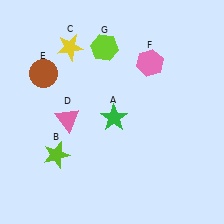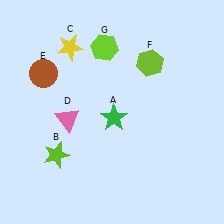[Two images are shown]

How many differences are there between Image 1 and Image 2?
There is 1 difference between the two images.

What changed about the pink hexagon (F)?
In Image 1, F is pink. In Image 2, it changed to lime.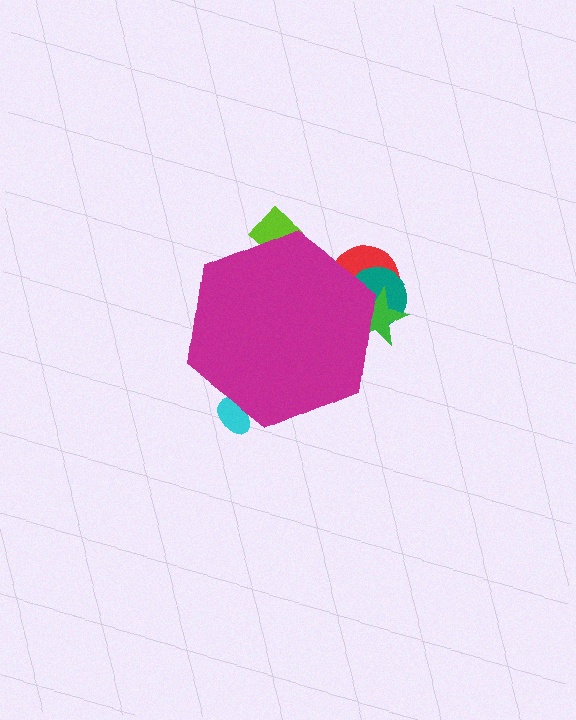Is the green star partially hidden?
Yes, the green star is partially hidden behind the magenta hexagon.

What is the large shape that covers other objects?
A magenta hexagon.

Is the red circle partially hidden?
Yes, the red circle is partially hidden behind the magenta hexagon.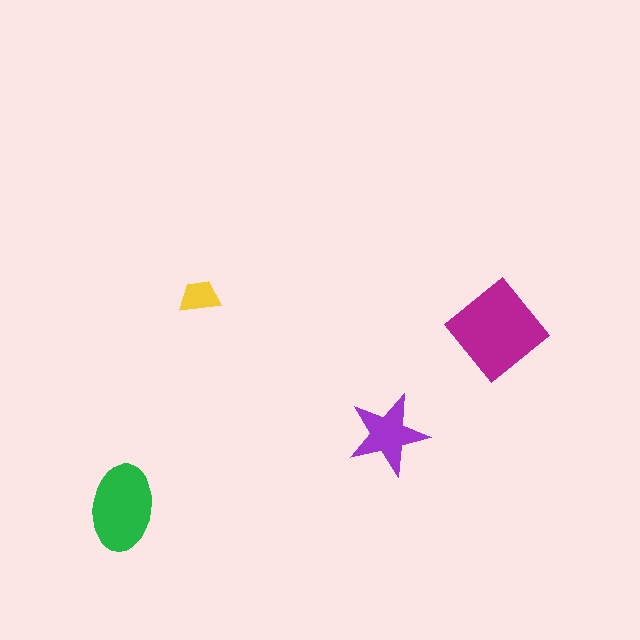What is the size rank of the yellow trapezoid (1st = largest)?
4th.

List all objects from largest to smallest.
The magenta diamond, the green ellipse, the purple star, the yellow trapezoid.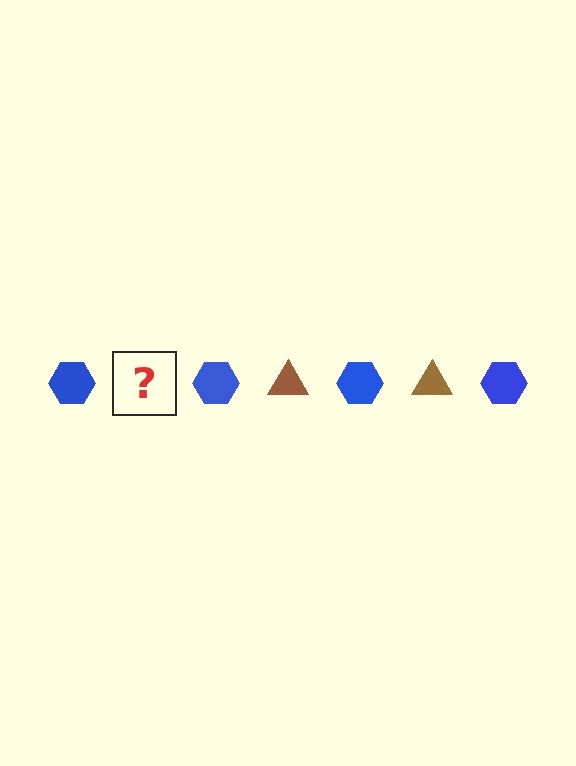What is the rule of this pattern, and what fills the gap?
The rule is that the pattern alternates between blue hexagon and brown triangle. The gap should be filled with a brown triangle.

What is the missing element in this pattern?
The missing element is a brown triangle.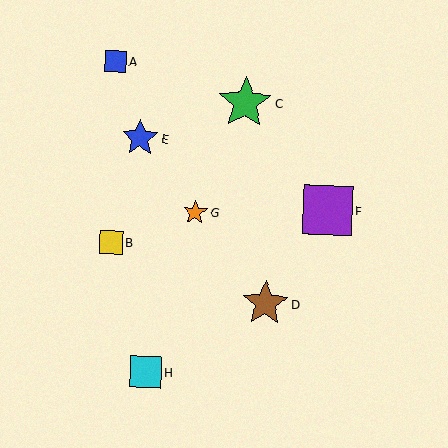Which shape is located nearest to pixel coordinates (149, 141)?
The blue star (labeled E) at (140, 138) is nearest to that location.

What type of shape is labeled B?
Shape B is a yellow square.